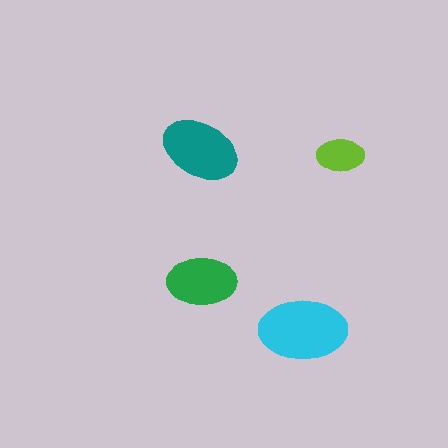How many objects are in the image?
There are 4 objects in the image.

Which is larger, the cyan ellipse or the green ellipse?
The cyan one.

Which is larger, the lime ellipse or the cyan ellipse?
The cyan one.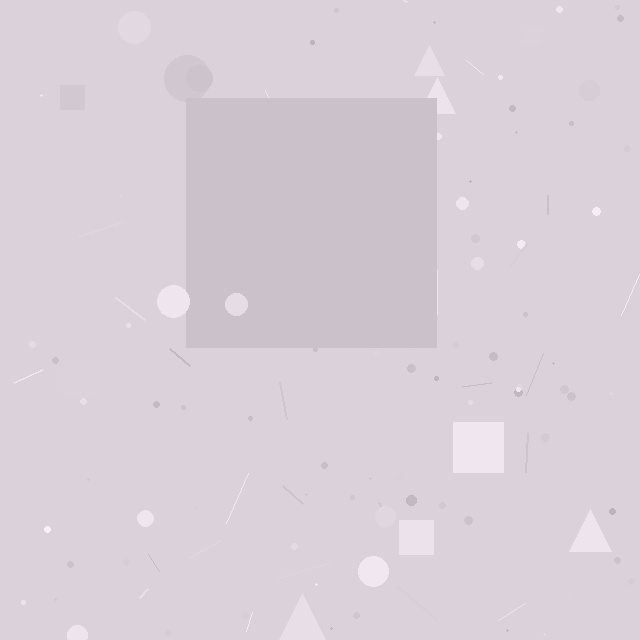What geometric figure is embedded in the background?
A square is embedded in the background.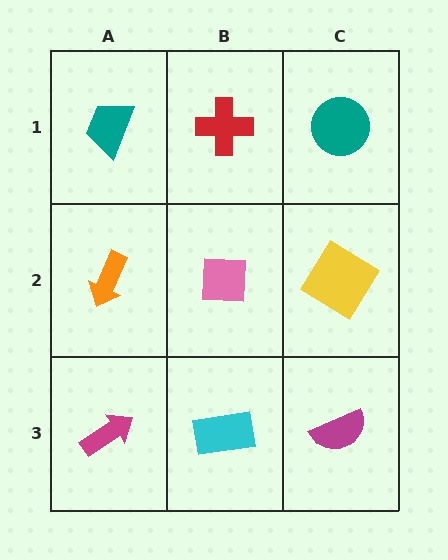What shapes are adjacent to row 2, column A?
A teal trapezoid (row 1, column A), a magenta arrow (row 3, column A), a pink square (row 2, column B).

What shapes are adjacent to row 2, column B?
A red cross (row 1, column B), a cyan rectangle (row 3, column B), an orange arrow (row 2, column A), a yellow diamond (row 2, column C).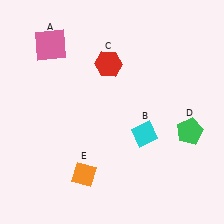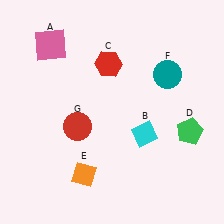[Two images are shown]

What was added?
A teal circle (F), a red circle (G) were added in Image 2.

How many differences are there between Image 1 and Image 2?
There are 2 differences between the two images.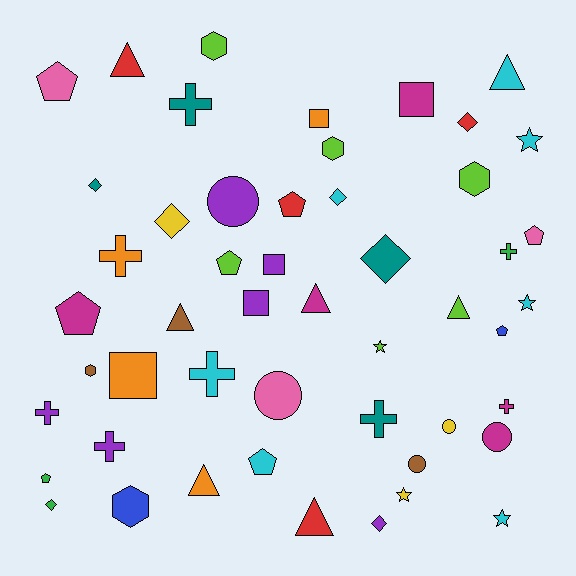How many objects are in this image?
There are 50 objects.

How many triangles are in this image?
There are 7 triangles.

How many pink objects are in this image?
There are 3 pink objects.